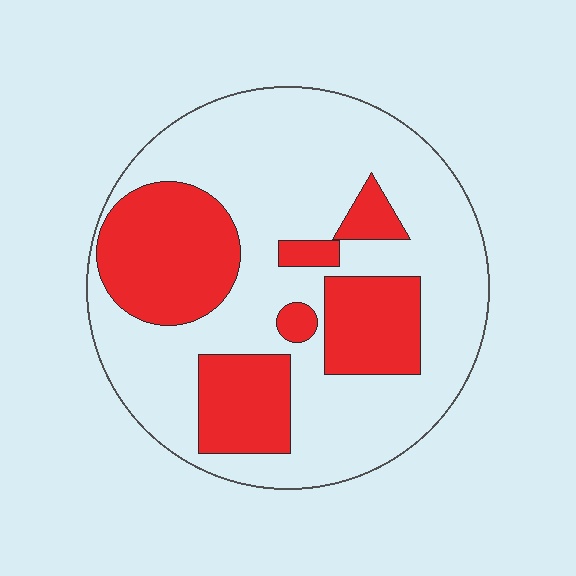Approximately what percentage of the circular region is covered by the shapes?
Approximately 30%.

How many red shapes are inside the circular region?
6.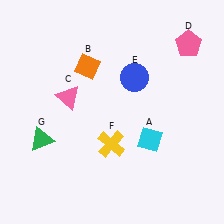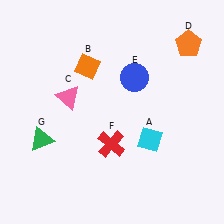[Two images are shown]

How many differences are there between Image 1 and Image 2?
There are 2 differences between the two images.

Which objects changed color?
D changed from pink to orange. F changed from yellow to red.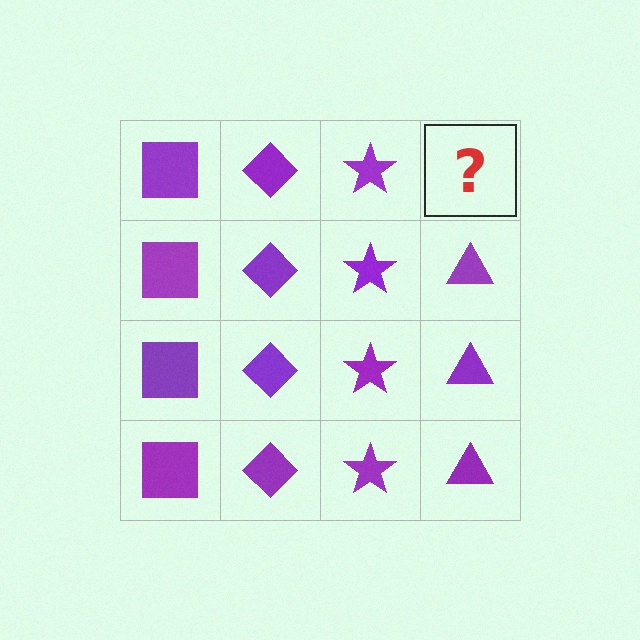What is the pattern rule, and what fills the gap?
The rule is that each column has a consistent shape. The gap should be filled with a purple triangle.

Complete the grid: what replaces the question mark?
The question mark should be replaced with a purple triangle.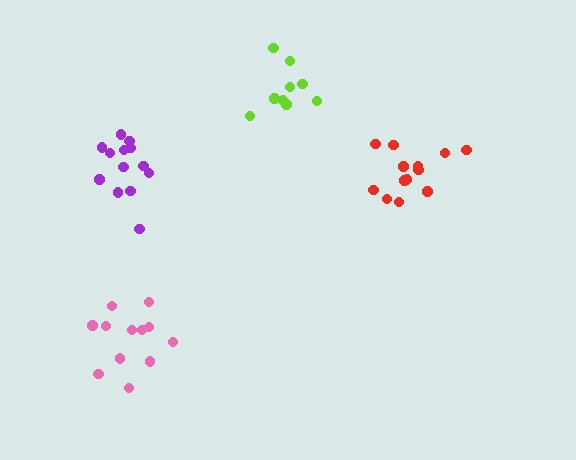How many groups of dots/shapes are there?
There are 4 groups.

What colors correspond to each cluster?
The clusters are colored: red, pink, purple, lime.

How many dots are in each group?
Group 1: 13 dots, Group 2: 12 dots, Group 3: 13 dots, Group 4: 9 dots (47 total).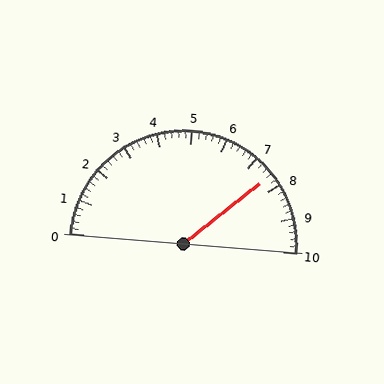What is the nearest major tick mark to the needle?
The nearest major tick mark is 8.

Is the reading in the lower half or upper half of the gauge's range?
The reading is in the upper half of the range (0 to 10).